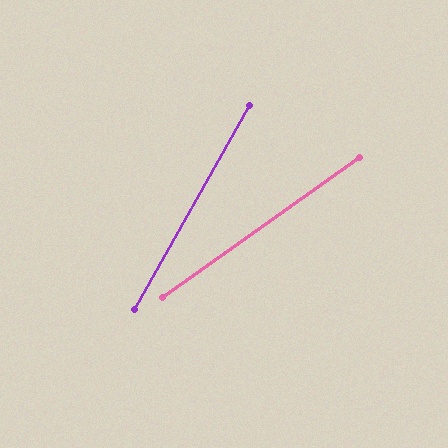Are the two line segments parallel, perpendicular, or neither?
Neither parallel nor perpendicular — they differ by about 25°.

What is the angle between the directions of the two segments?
Approximately 25 degrees.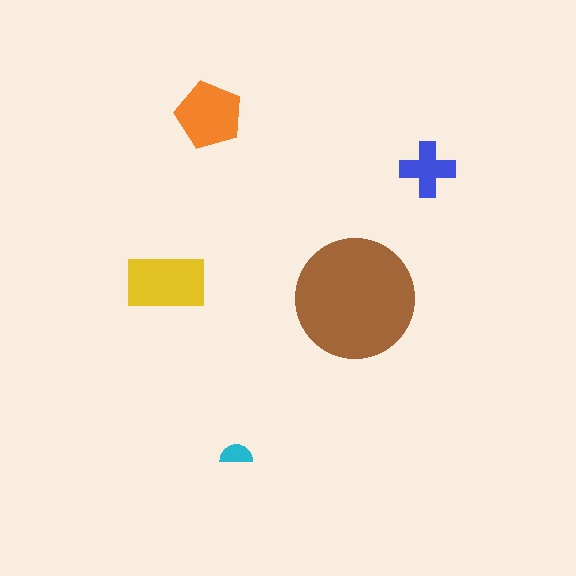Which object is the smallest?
The cyan semicircle.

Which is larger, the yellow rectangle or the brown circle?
The brown circle.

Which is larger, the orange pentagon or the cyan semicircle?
The orange pentagon.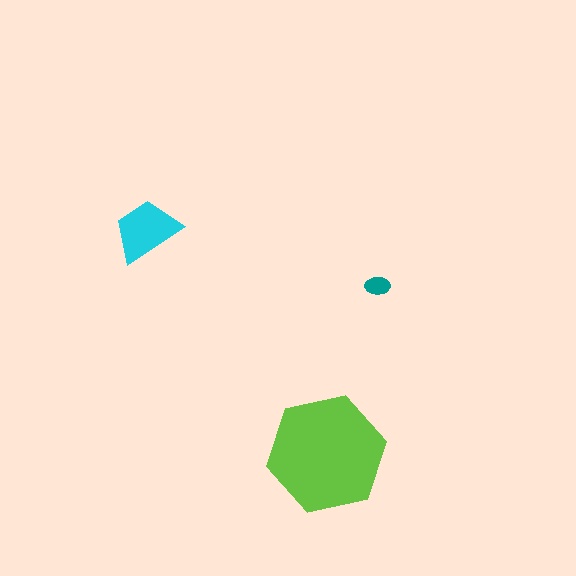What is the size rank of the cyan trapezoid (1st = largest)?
2nd.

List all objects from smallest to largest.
The teal ellipse, the cyan trapezoid, the lime hexagon.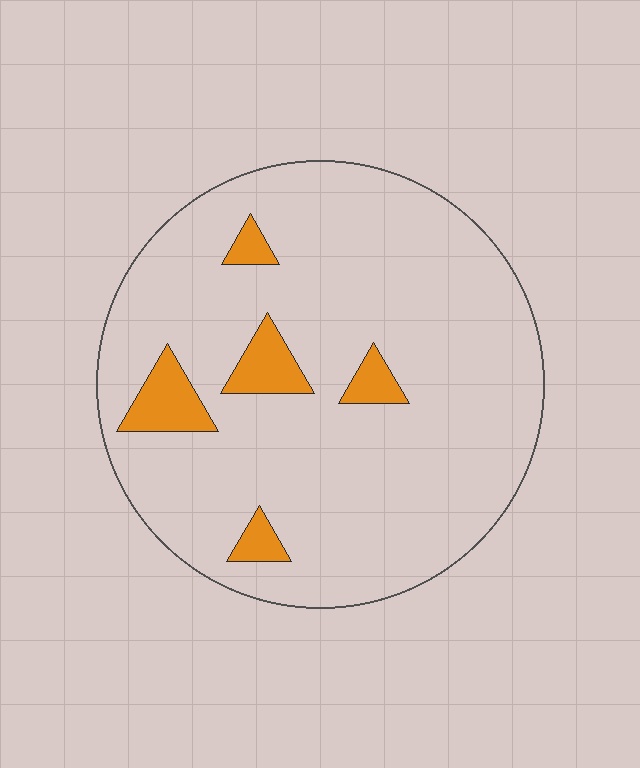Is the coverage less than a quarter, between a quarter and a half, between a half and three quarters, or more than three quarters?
Less than a quarter.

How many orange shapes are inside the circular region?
5.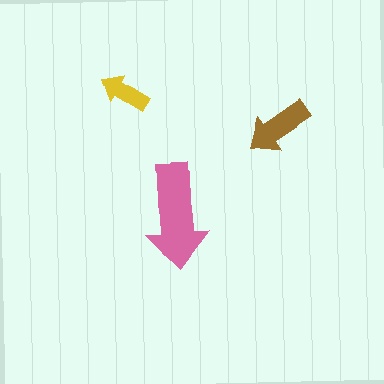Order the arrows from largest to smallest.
the pink one, the brown one, the yellow one.